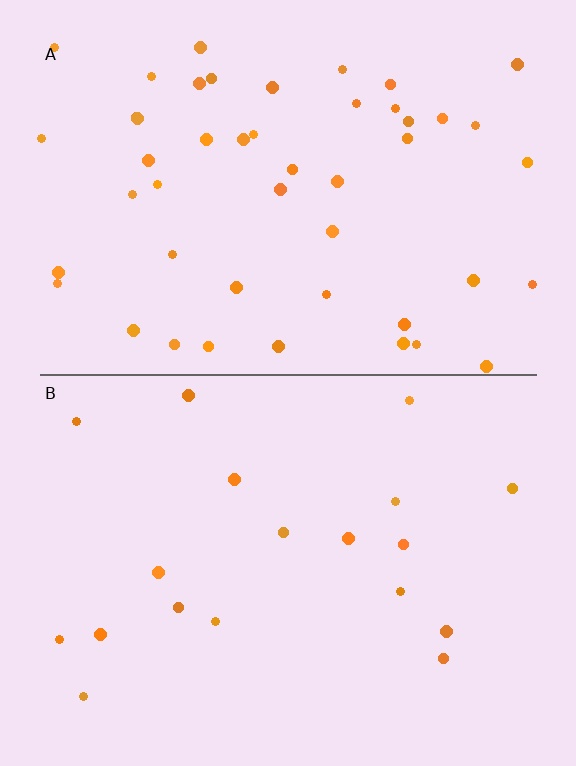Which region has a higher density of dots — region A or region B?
A (the top).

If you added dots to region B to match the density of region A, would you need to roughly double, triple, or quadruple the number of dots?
Approximately triple.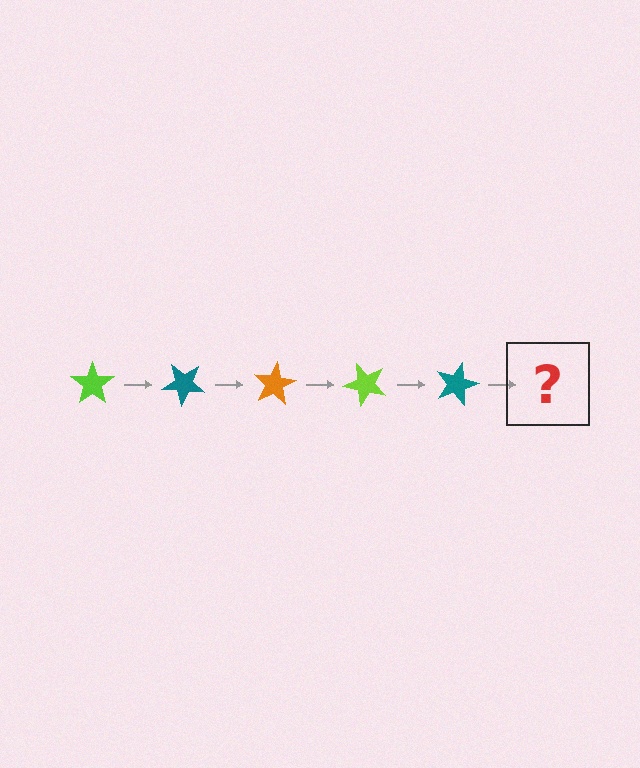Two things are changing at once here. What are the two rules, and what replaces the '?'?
The two rules are that it rotates 40 degrees each step and the color cycles through lime, teal, and orange. The '?' should be an orange star, rotated 200 degrees from the start.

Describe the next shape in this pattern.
It should be an orange star, rotated 200 degrees from the start.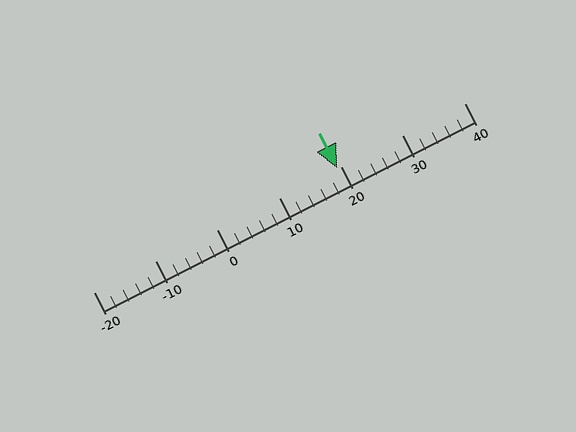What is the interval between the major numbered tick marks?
The major tick marks are spaced 10 units apart.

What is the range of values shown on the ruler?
The ruler shows values from -20 to 40.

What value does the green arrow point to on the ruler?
The green arrow points to approximately 20.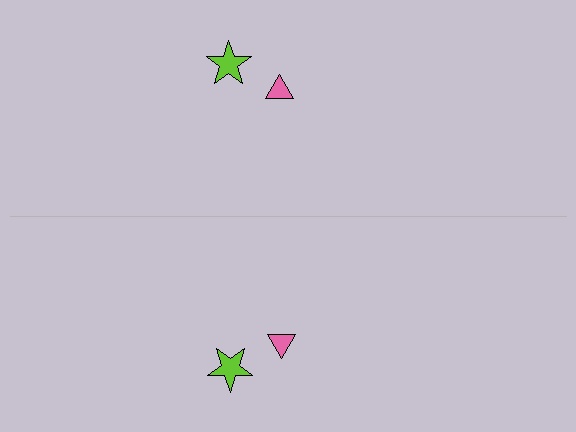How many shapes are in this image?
There are 4 shapes in this image.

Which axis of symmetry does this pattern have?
The pattern has a horizontal axis of symmetry running through the center of the image.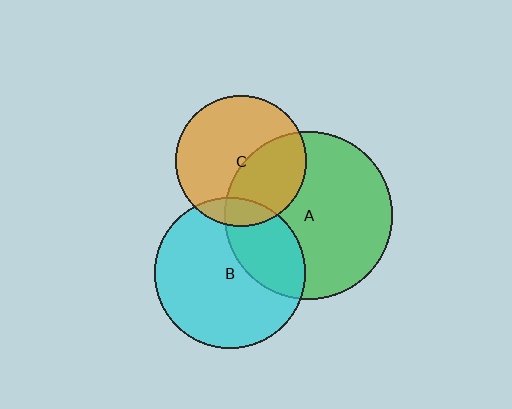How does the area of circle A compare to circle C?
Approximately 1.7 times.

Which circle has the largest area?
Circle A (green).